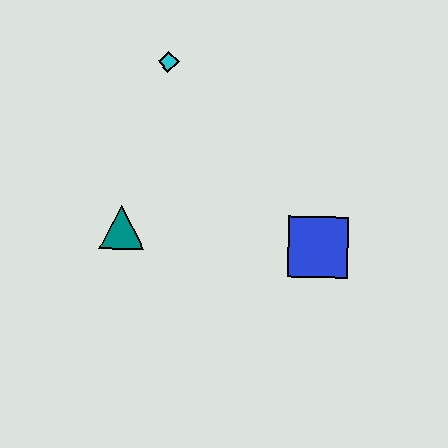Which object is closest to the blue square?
The teal triangle is closest to the blue square.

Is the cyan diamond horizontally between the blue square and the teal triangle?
Yes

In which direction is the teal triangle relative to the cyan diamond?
The teal triangle is below the cyan diamond.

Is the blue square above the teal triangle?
No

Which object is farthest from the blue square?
The cyan diamond is farthest from the blue square.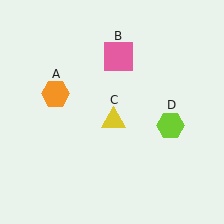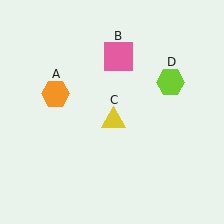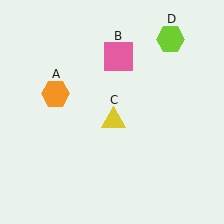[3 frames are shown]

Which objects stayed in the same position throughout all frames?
Orange hexagon (object A) and pink square (object B) and yellow triangle (object C) remained stationary.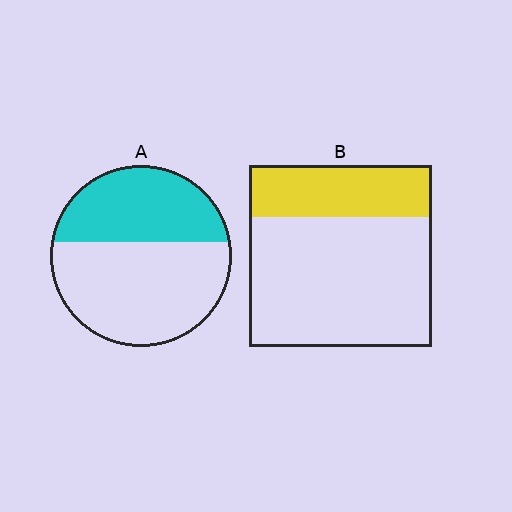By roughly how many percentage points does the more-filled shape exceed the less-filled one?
By roughly 10 percentage points (A over B).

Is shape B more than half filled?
No.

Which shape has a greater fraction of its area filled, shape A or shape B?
Shape A.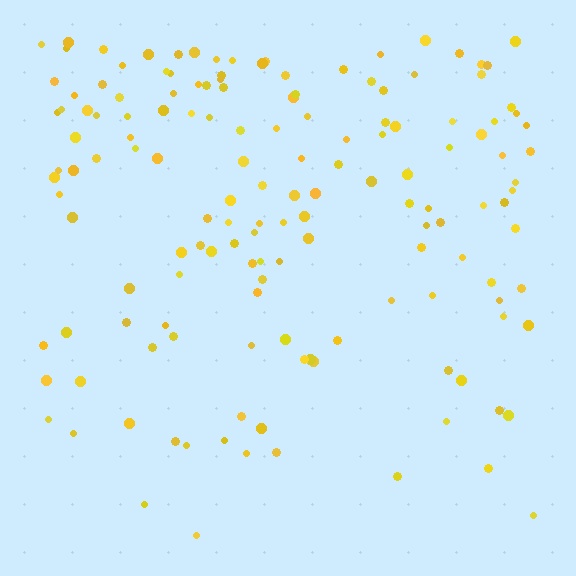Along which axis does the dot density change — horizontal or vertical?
Vertical.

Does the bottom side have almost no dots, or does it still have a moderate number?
Still a moderate number, just noticeably fewer than the top.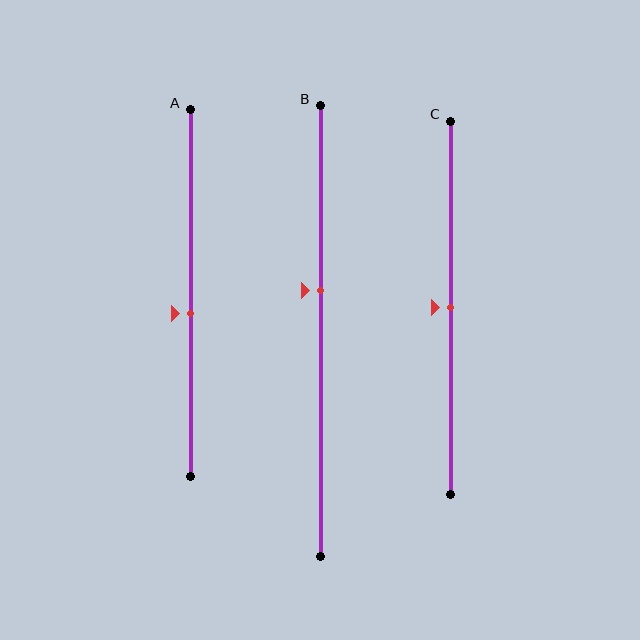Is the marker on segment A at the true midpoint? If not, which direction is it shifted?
No, the marker on segment A is shifted downward by about 6% of the segment length.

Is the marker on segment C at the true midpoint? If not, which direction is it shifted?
Yes, the marker on segment C is at the true midpoint.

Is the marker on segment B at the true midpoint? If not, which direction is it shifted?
No, the marker on segment B is shifted upward by about 9% of the segment length.